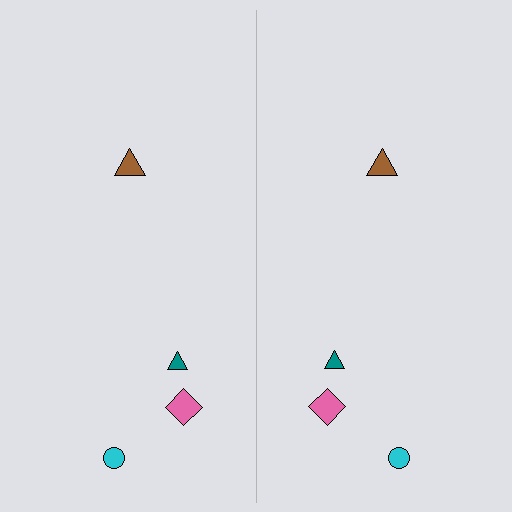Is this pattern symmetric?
Yes, this pattern has bilateral (reflection) symmetry.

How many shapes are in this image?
There are 8 shapes in this image.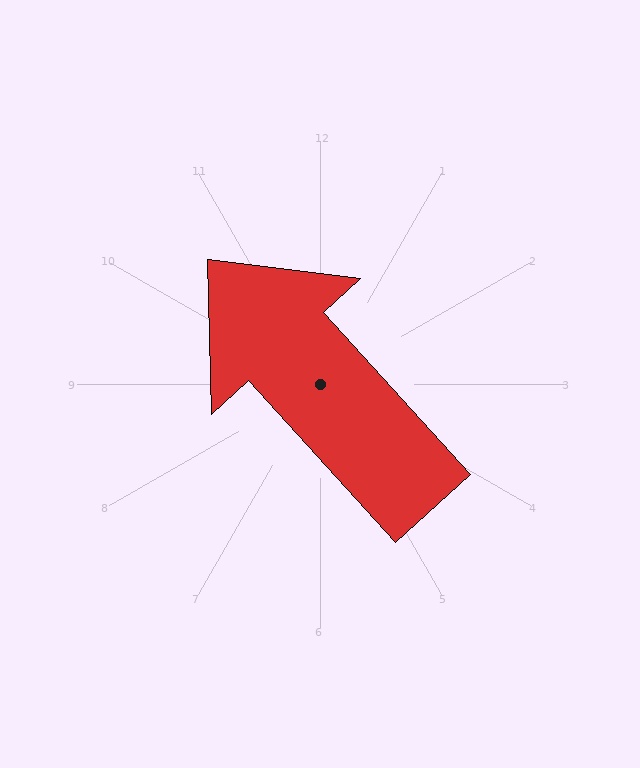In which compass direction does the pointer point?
Northwest.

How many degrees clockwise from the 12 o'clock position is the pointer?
Approximately 318 degrees.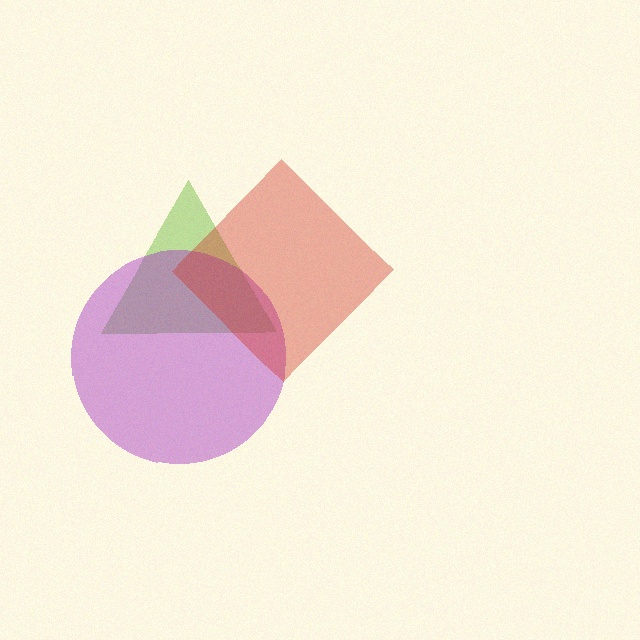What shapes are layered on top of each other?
The layered shapes are: a lime triangle, a purple circle, a red diamond.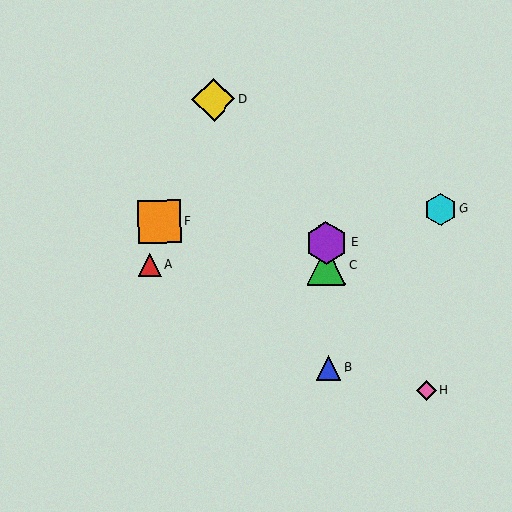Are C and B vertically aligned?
Yes, both are at x≈327.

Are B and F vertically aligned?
No, B is at x≈328 and F is at x≈160.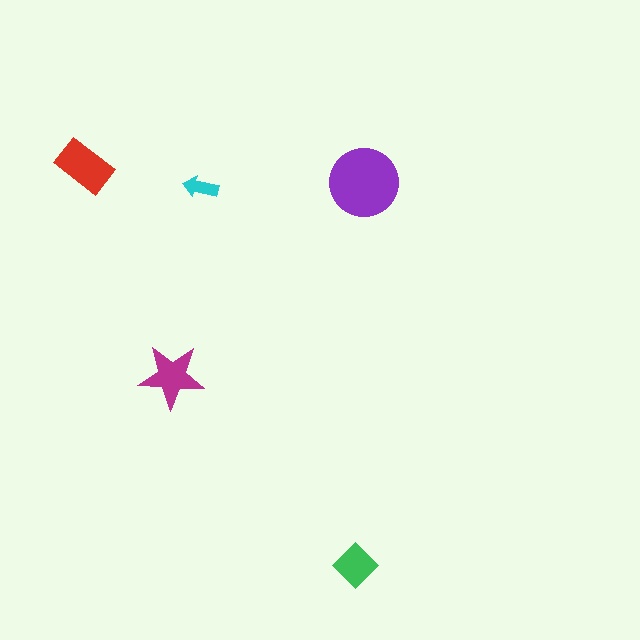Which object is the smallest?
The cyan arrow.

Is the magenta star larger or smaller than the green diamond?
Larger.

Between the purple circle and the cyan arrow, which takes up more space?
The purple circle.